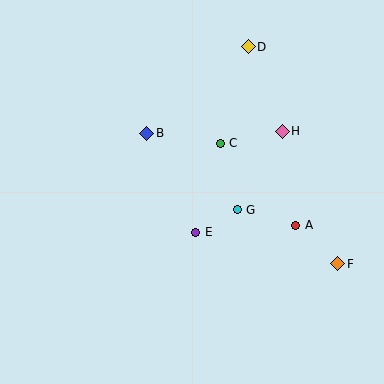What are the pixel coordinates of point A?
Point A is at (296, 225).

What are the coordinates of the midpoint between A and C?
The midpoint between A and C is at (258, 184).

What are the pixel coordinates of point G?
Point G is at (237, 210).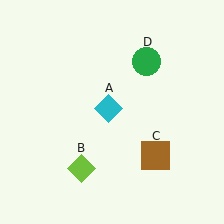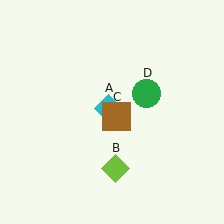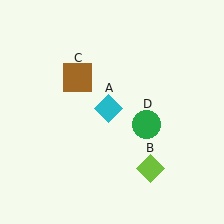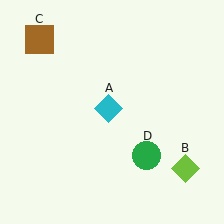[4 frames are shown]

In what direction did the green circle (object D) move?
The green circle (object D) moved down.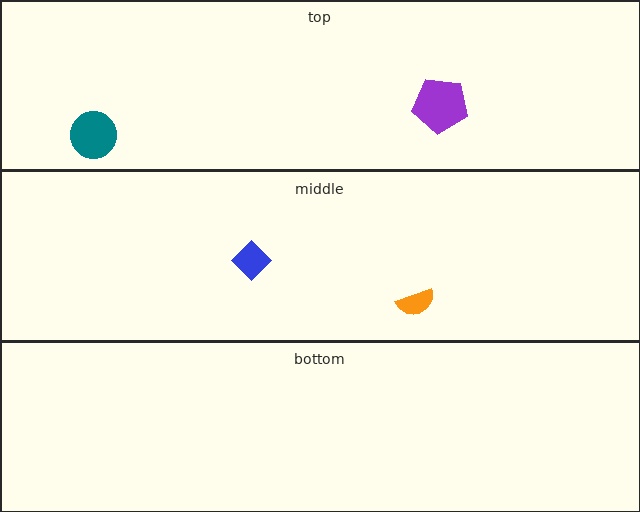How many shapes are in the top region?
2.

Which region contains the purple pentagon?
The top region.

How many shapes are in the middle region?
2.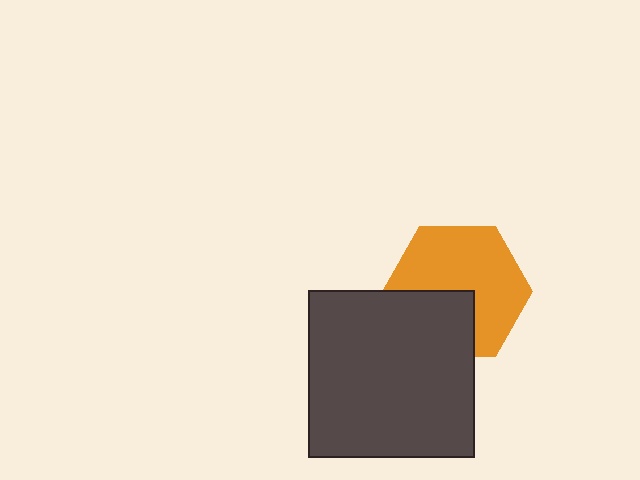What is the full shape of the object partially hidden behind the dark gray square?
The partially hidden object is an orange hexagon.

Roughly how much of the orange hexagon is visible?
Most of it is visible (roughly 66%).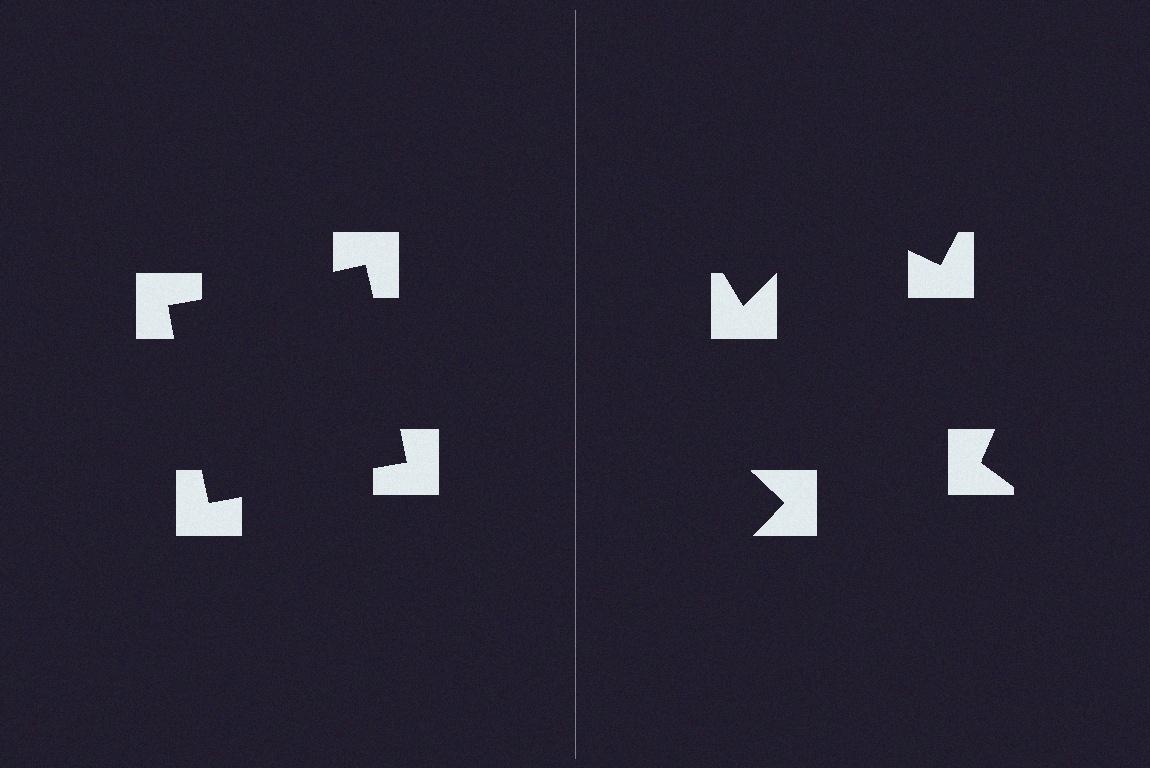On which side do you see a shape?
An illusory square appears on the left side. On the right side the wedge cuts are rotated, so no coherent shape forms.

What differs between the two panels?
The notched squares are positioned identically on both sides; only the wedge orientations differ. On the left they align to a square; on the right they are misaligned.